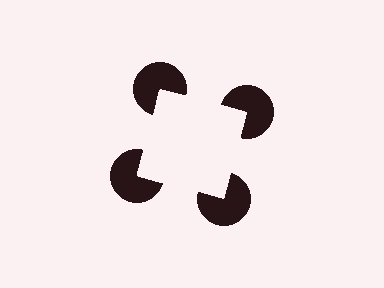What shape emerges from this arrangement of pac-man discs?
An illusory square — its edges are inferred from the aligned wedge cuts in the pac-man discs, not physically drawn.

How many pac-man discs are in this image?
There are 4 — one at each vertex of the illusory square.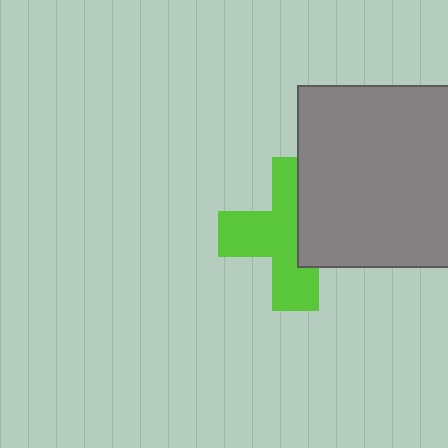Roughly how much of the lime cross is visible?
About half of it is visible (roughly 60%).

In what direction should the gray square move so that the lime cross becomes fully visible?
The gray square should move right. That is the shortest direction to clear the overlap and leave the lime cross fully visible.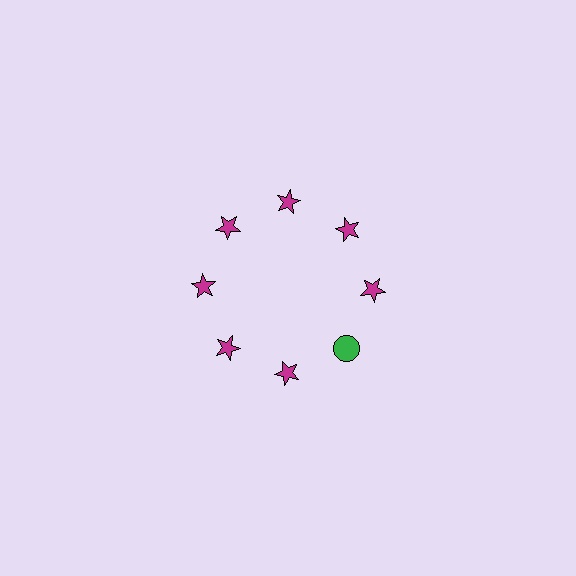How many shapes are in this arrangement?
There are 8 shapes arranged in a ring pattern.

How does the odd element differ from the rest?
It differs in both color (green instead of magenta) and shape (circle instead of star).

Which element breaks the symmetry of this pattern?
The green circle at roughly the 4 o'clock position breaks the symmetry. All other shapes are magenta stars.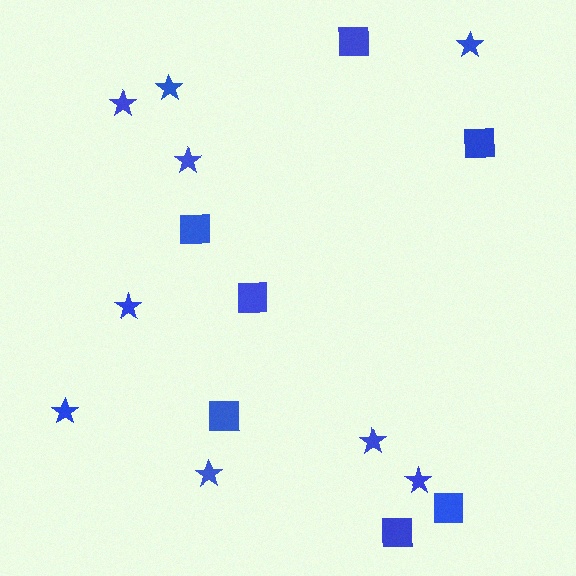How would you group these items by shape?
There are 2 groups: one group of stars (9) and one group of squares (7).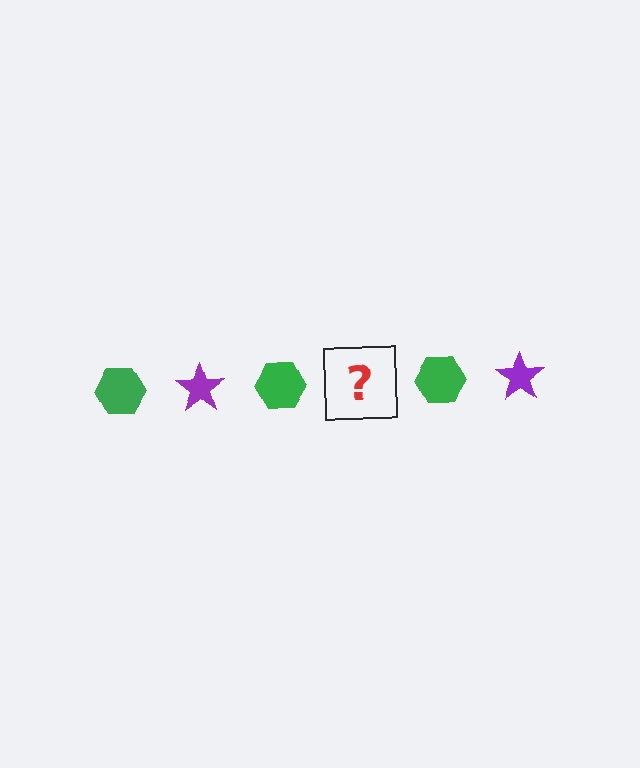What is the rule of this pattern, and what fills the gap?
The rule is that the pattern alternates between green hexagon and purple star. The gap should be filled with a purple star.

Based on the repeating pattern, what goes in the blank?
The blank should be a purple star.